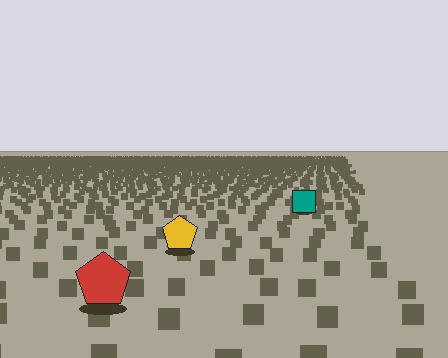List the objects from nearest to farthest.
From nearest to farthest: the red pentagon, the yellow pentagon, the teal square.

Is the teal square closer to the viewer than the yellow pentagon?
No. The yellow pentagon is closer — you can tell from the texture gradient: the ground texture is coarser near it.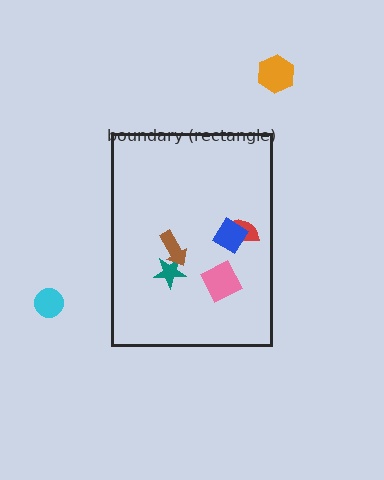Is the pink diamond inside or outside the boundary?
Inside.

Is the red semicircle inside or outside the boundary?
Inside.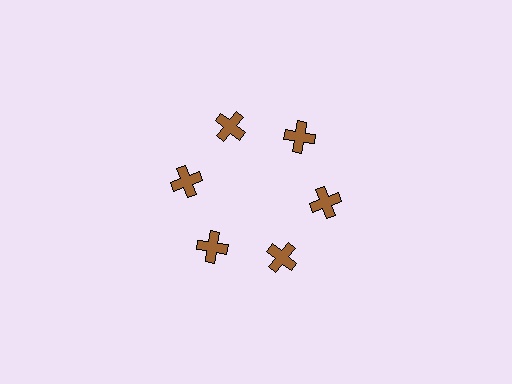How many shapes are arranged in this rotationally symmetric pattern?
There are 6 shapes, arranged in 6 groups of 1.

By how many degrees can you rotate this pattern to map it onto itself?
The pattern maps onto itself every 60 degrees of rotation.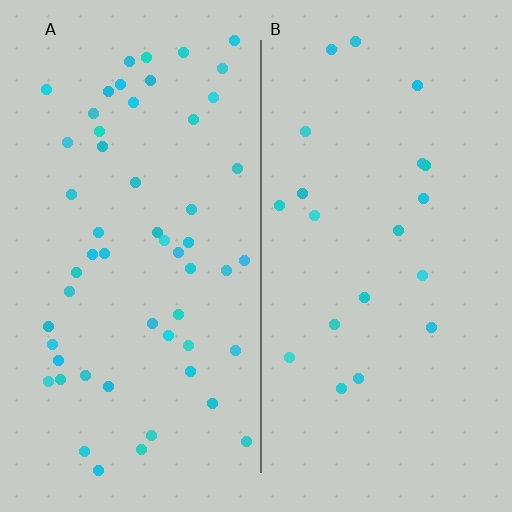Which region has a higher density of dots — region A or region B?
A (the left).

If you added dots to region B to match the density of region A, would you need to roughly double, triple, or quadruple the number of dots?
Approximately triple.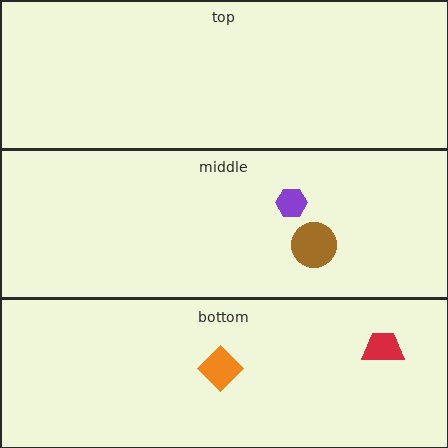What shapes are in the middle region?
The brown circle, the purple hexagon.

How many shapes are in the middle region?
2.